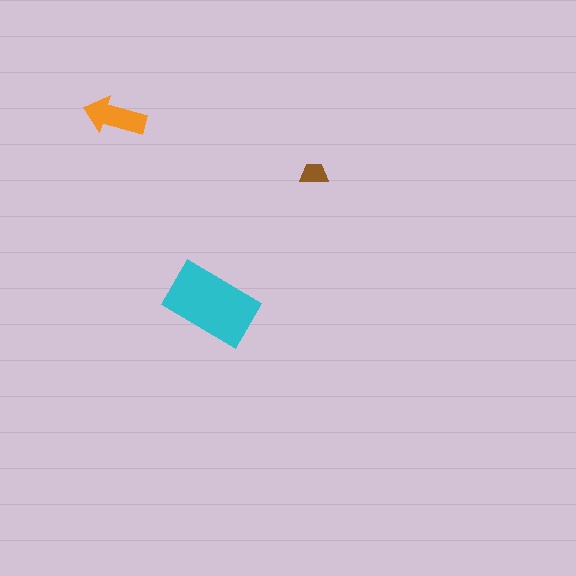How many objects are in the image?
There are 3 objects in the image.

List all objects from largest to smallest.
The cyan rectangle, the orange arrow, the brown trapezoid.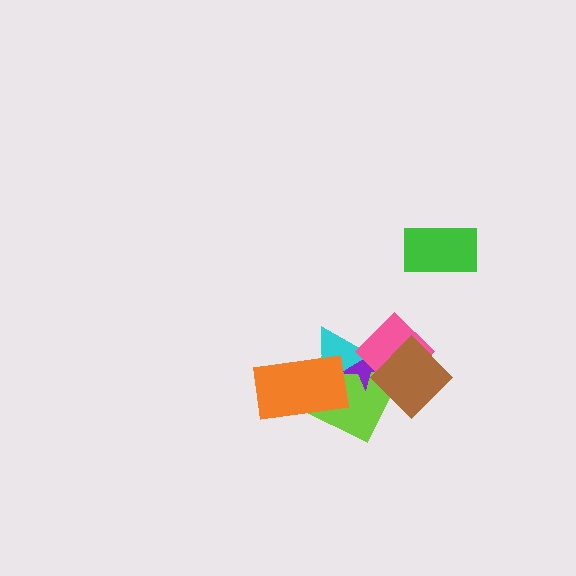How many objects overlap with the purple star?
4 objects overlap with the purple star.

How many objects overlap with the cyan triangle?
4 objects overlap with the cyan triangle.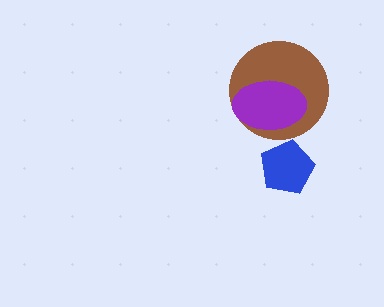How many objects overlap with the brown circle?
1 object overlaps with the brown circle.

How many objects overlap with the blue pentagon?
0 objects overlap with the blue pentagon.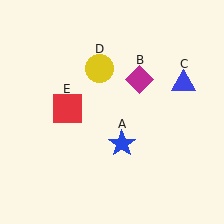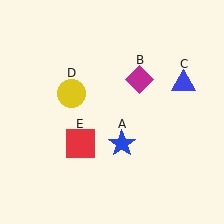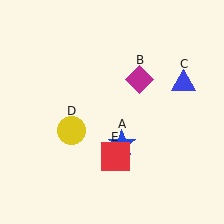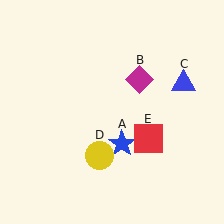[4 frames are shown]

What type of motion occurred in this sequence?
The yellow circle (object D), red square (object E) rotated counterclockwise around the center of the scene.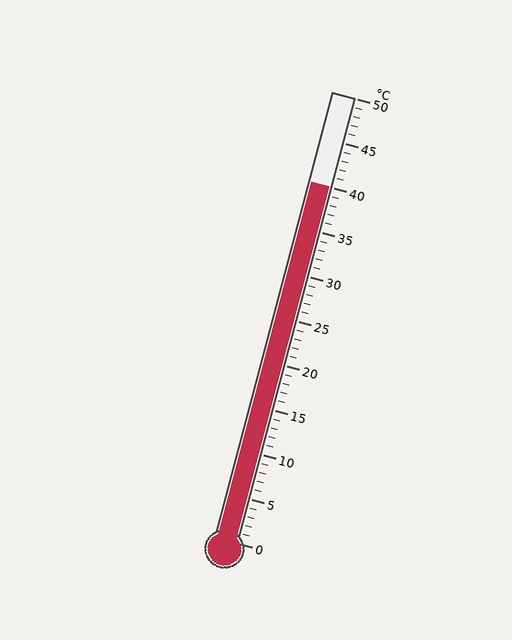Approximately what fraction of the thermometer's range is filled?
The thermometer is filled to approximately 80% of its range.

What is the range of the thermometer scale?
The thermometer scale ranges from 0°C to 50°C.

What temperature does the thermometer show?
The thermometer shows approximately 40°C.